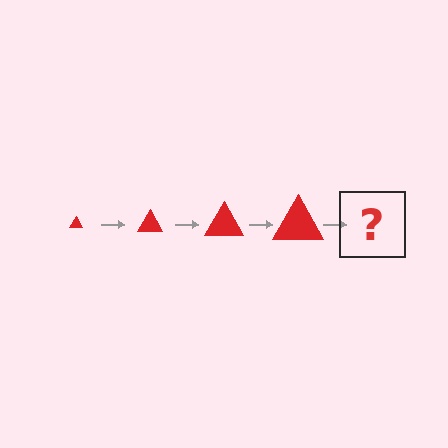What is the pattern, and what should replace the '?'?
The pattern is that the triangle gets progressively larger each step. The '?' should be a red triangle, larger than the previous one.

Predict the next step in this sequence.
The next step is a red triangle, larger than the previous one.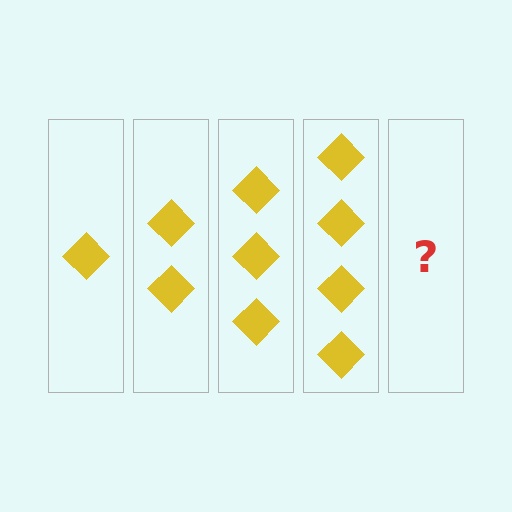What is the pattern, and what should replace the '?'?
The pattern is that each step adds one more diamond. The '?' should be 5 diamonds.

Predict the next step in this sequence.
The next step is 5 diamonds.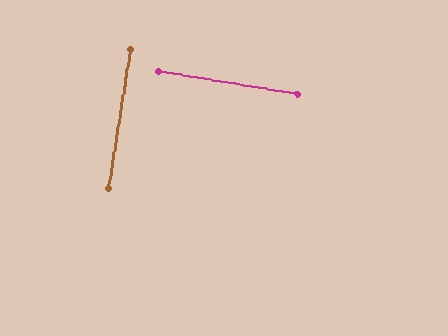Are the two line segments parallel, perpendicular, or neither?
Perpendicular — they meet at approximately 90°.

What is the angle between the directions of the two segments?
Approximately 90 degrees.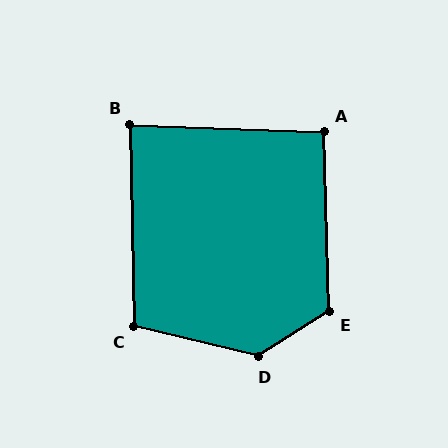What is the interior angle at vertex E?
Approximately 121 degrees (obtuse).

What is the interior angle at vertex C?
Approximately 104 degrees (obtuse).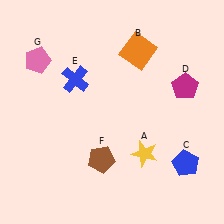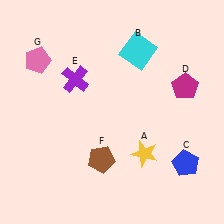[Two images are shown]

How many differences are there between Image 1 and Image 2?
There are 2 differences between the two images.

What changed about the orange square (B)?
In Image 1, B is orange. In Image 2, it changed to cyan.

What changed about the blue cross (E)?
In Image 1, E is blue. In Image 2, it changed to purple.